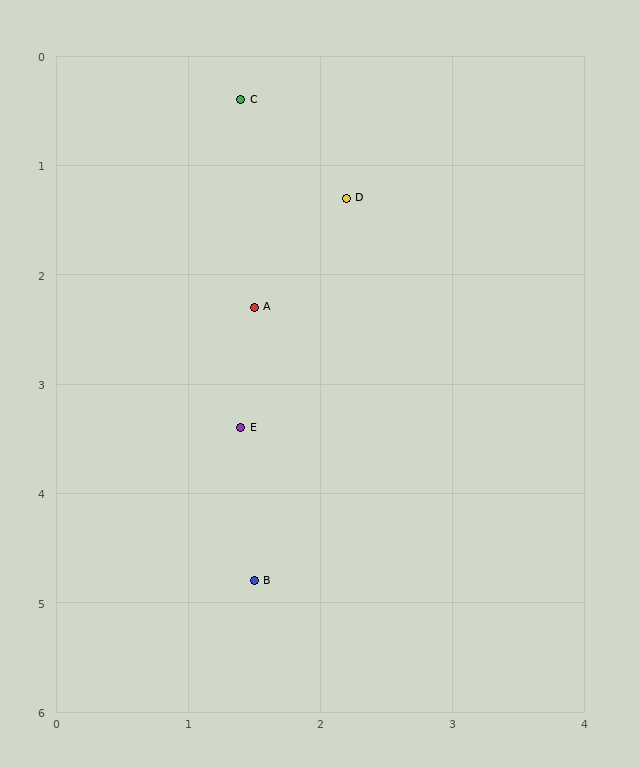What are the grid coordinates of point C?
Point C is at approximately (1.4, 0.4).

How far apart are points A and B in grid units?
Points A and B are about 2.5 grid units apart.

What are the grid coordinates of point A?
Point A is at approximately (1.5, 2.3).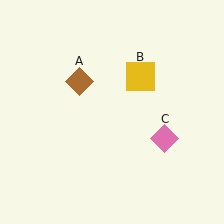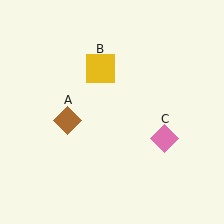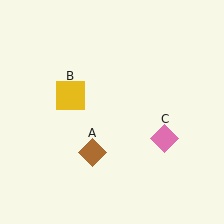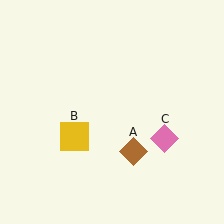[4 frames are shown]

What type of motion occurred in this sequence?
The brown diamond (object A), yellow square (object B) rotated counterclockwise around the center of the scene.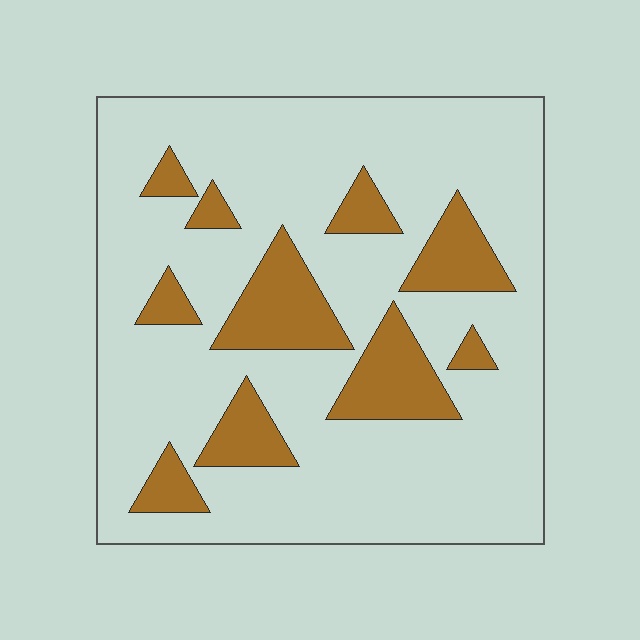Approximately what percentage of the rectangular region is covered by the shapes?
Approximately 20%.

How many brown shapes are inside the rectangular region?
10.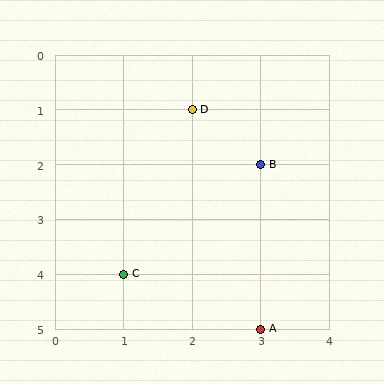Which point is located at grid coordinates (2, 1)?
Point D is at (2, 1).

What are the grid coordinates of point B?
Point B is at grid coordinates (3, 2).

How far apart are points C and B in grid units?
Points C and B are 2 columns and 2 rows apart (about 2.8 grid units diagonally).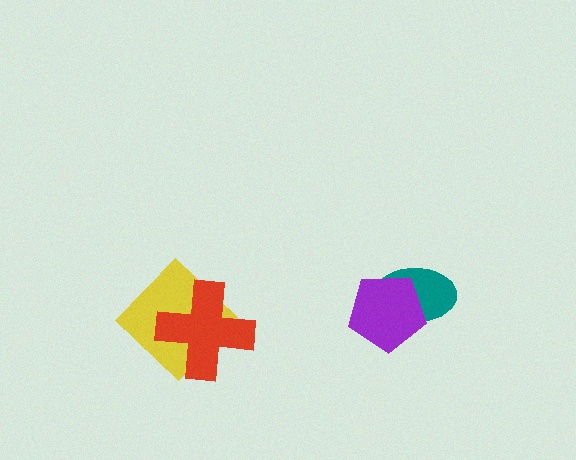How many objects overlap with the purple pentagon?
1 object overlaps with the purple pentagon.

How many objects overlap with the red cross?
1 object overlaps with the red cross.